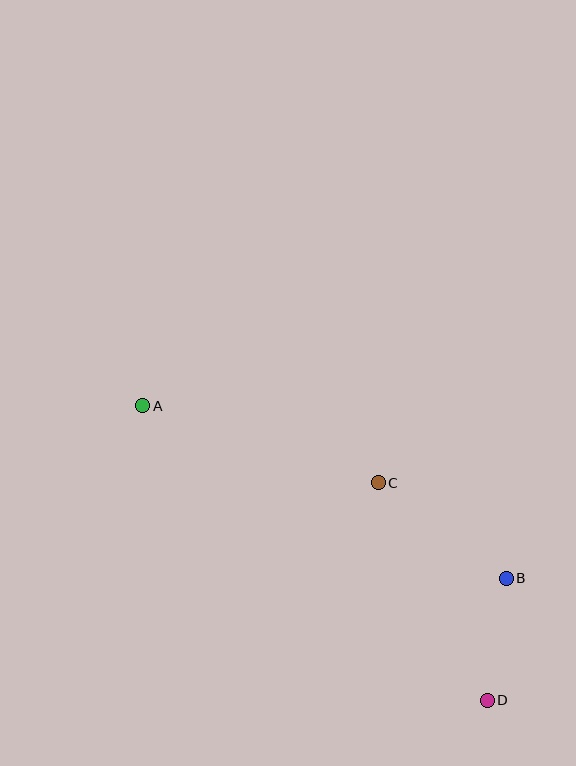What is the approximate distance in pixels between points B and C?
The distance between B and C is approximately 160 pixels.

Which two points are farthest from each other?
Points A and D are farthest from each other.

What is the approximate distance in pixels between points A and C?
The distance between A and C is approximately 248 pixels.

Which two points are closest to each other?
Points B and D are closest to each other.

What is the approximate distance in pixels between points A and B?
The distance between A and B is approximately 403 pixels.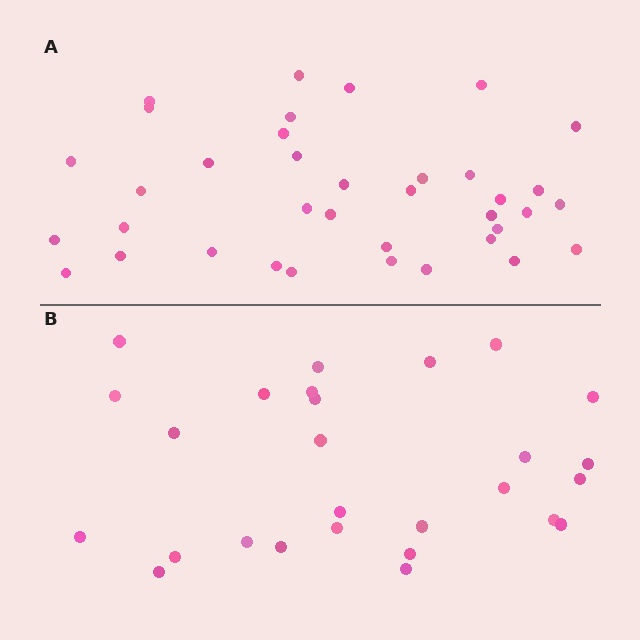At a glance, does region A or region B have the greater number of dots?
Region A (the top region) has more dots.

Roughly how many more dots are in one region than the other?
Region A has roughly 10 or so more dots than region B.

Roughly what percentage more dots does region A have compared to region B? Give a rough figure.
About 35% more.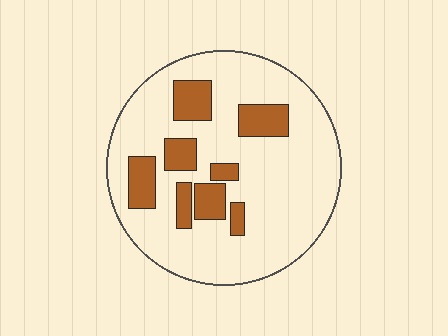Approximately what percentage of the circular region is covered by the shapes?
Approximately 20%.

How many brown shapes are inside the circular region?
8.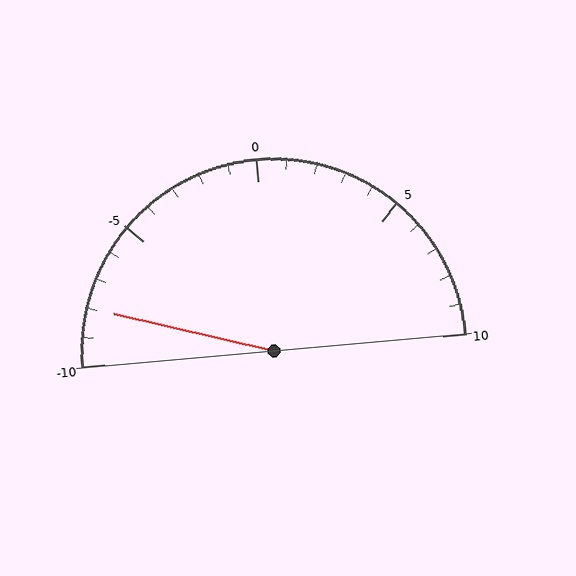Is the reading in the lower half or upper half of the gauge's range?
The reading is in the lower half of the range (-10 to 10).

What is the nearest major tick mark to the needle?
The nearest major tick mark is -10.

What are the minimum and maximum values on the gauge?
The gauge ranges from -10 to 10.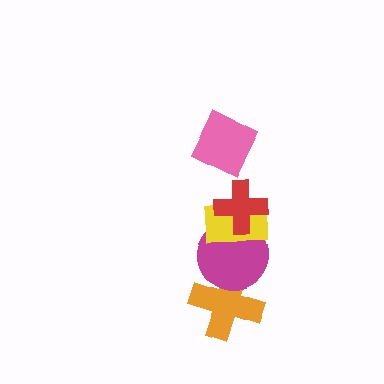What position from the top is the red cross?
The red cross is 2nd from the top.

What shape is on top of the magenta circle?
The yellow rectangle is on top of the magenta circle.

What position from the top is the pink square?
The pink square is 1st from the top.